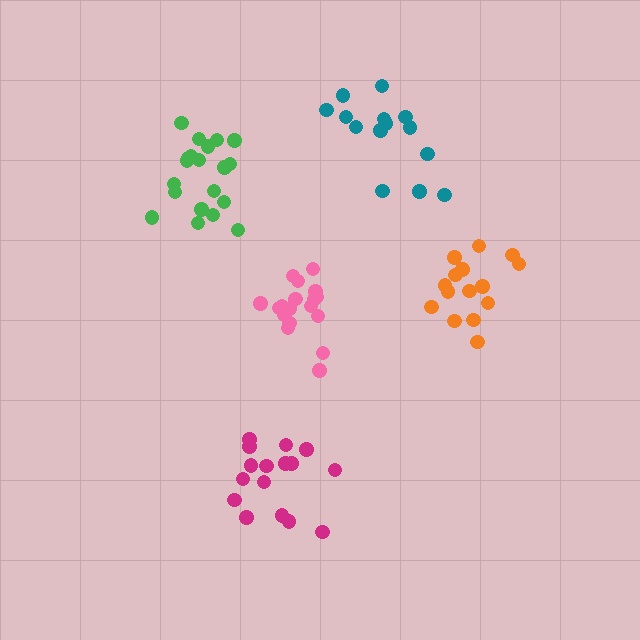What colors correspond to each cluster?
The clusters are colored: magenta, orange, green, teal, pink.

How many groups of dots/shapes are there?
There are 5 groups.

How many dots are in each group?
Group 1: 16 dots, Group 2: 15 dots, Group 3: 20 dots, Group 4: 14 dots, Group 5: 18 dots (83 total).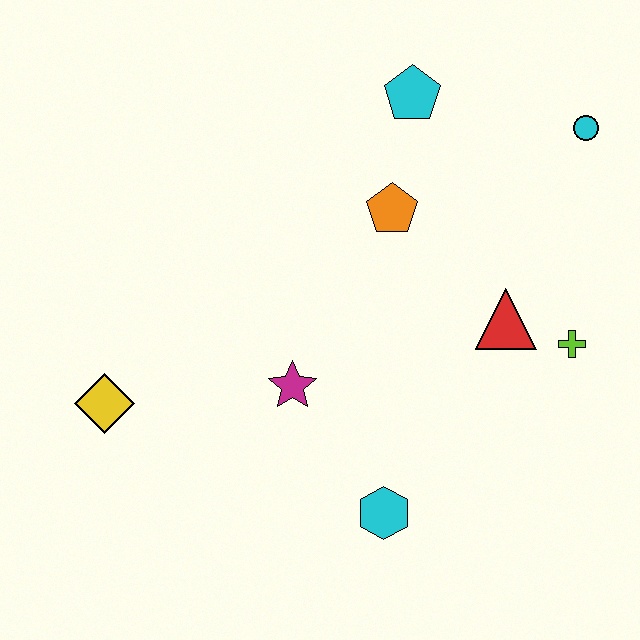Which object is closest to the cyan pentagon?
The orange pentagon is closest to the cyan pentagon.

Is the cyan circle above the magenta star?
Yes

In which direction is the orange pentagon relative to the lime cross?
The orange pentagon is to the left of the lime cross.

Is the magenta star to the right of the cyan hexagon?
No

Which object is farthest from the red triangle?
The yellow diamond is farthest from the red triangle.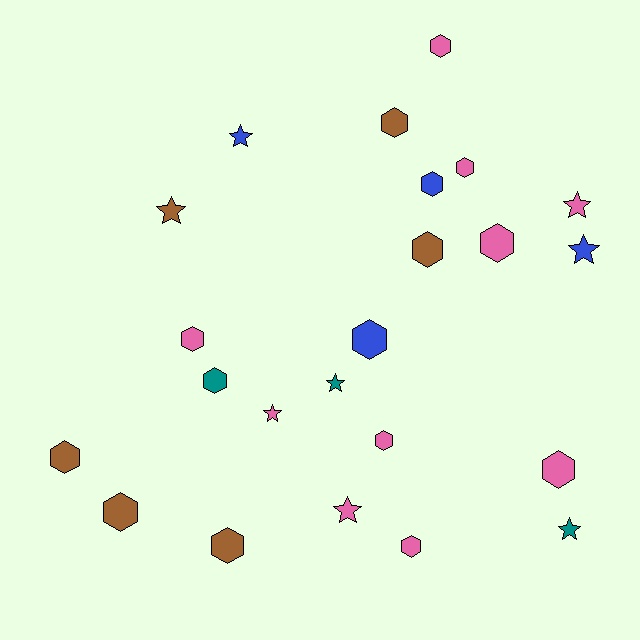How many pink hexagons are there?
There are 7 pink hexagons.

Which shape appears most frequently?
Hexagon, with 15 objects.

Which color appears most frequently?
Pink, with 10 objects.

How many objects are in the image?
There are 23 objects.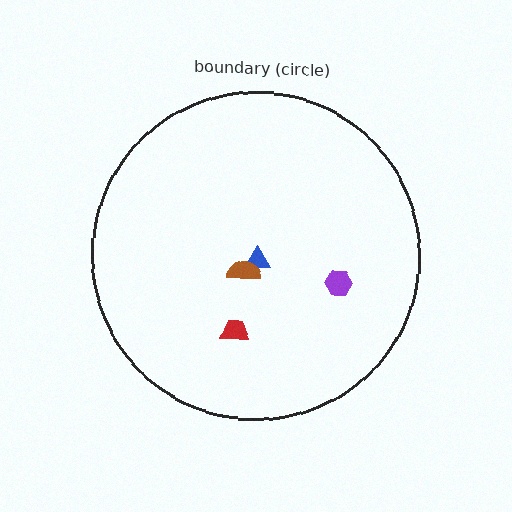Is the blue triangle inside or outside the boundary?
Inside.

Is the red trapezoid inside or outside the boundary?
Inside.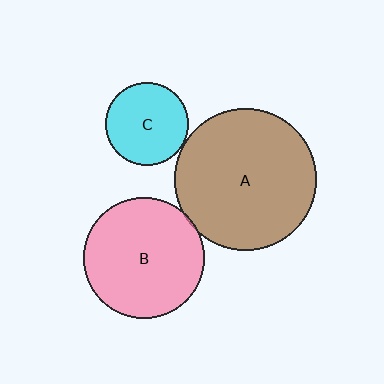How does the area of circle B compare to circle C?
Approximately 2.1 times.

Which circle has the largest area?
Circle A (brown).